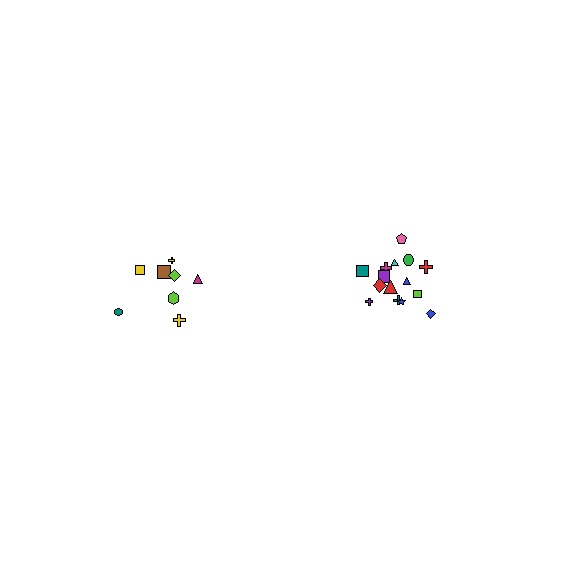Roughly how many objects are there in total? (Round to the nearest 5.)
Roughly 25 objects in total.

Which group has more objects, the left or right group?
The right group.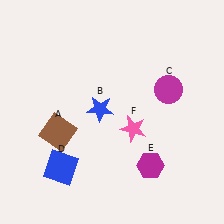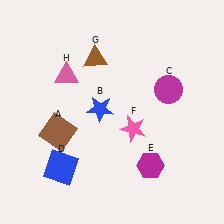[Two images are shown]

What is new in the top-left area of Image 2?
A pink triangle (H) was added in the top-left area of Image 2.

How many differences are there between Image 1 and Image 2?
There are 2 differences between the two images.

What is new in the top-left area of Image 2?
A brown triangle (G) was added in the top-left area of Image 2.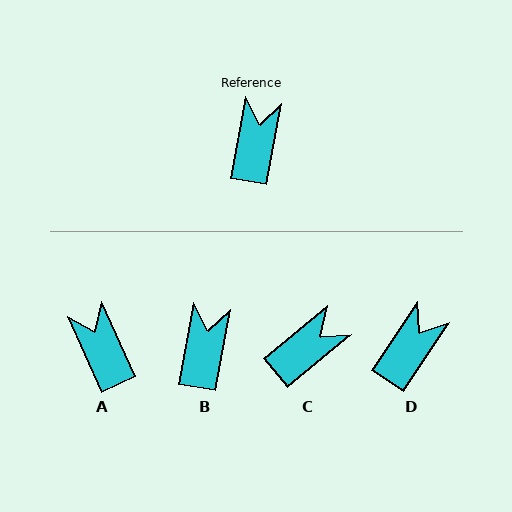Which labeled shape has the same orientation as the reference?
B.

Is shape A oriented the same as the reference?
No, it is off by about 35 degrees.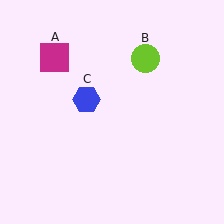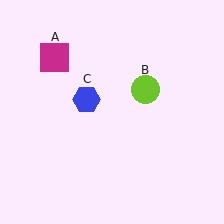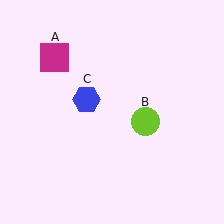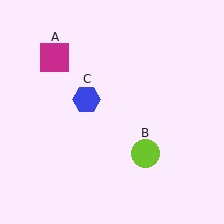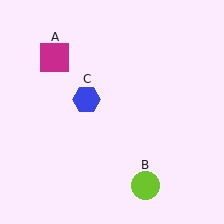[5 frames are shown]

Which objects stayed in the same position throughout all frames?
Magenta square (object A) and blue hexagon (object C) remained stationary.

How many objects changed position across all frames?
1 object changed position: lime circle (object B).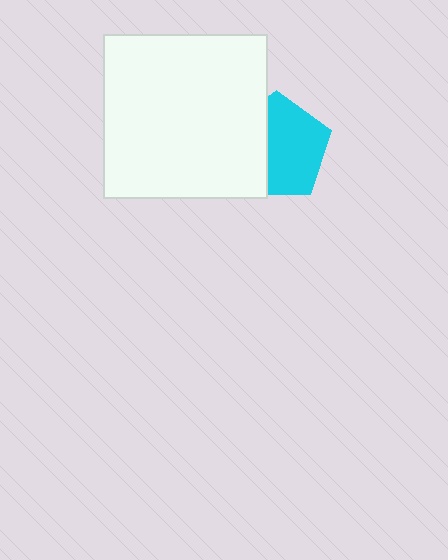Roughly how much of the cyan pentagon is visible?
About half of it is visible (roughly 62%).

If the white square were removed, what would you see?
You would see the complete cyan pentagon.